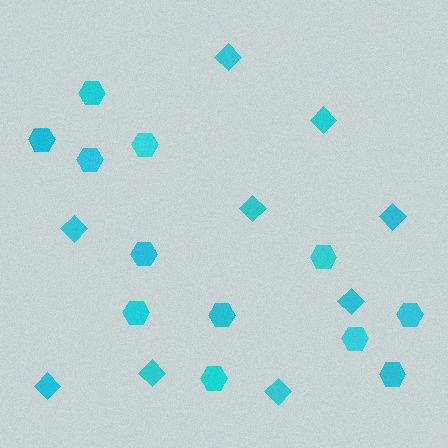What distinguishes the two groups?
There are 2 groups: one group of hexagons (12) and one group of diamonds (9).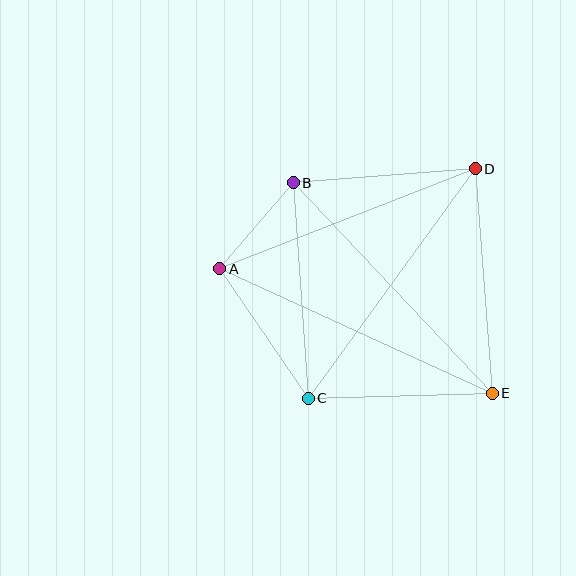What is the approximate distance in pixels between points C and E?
The distance between C and E is approximately 184 pixels.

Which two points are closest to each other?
Points A and B are closest to each other.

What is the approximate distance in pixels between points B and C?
The distance between B and C is approximately 216 pixels.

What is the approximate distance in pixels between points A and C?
The distance between A and C is approximately 157 pixels.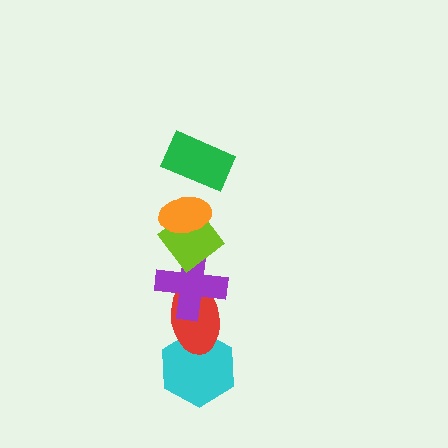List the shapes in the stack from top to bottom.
From top to bottom: the green rectangle, the orange ellipse, the lime diamond, the purple cross, the red ellipse, the cyan hexagon.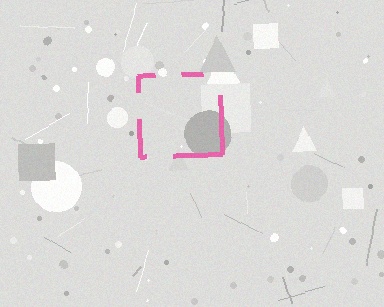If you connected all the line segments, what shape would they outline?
They would outline a square.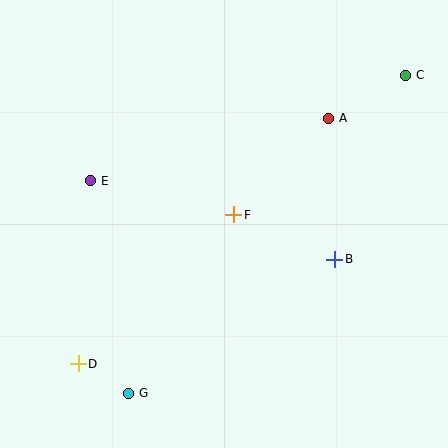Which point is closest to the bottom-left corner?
Point D is closest to the bottom-left corner.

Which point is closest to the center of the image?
Point F at (234, 215) is closest to the center.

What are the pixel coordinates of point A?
Point A is at (329, 118).